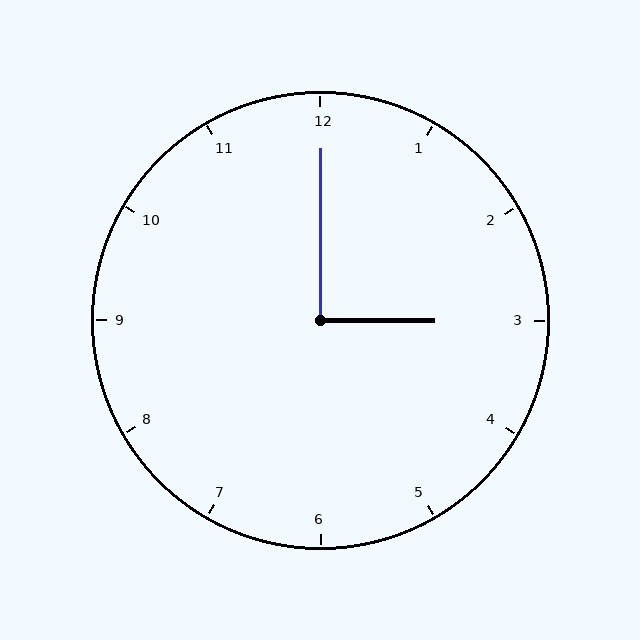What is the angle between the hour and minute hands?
Approximately 90 degrees.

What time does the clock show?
3:00.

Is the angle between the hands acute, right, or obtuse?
It is right.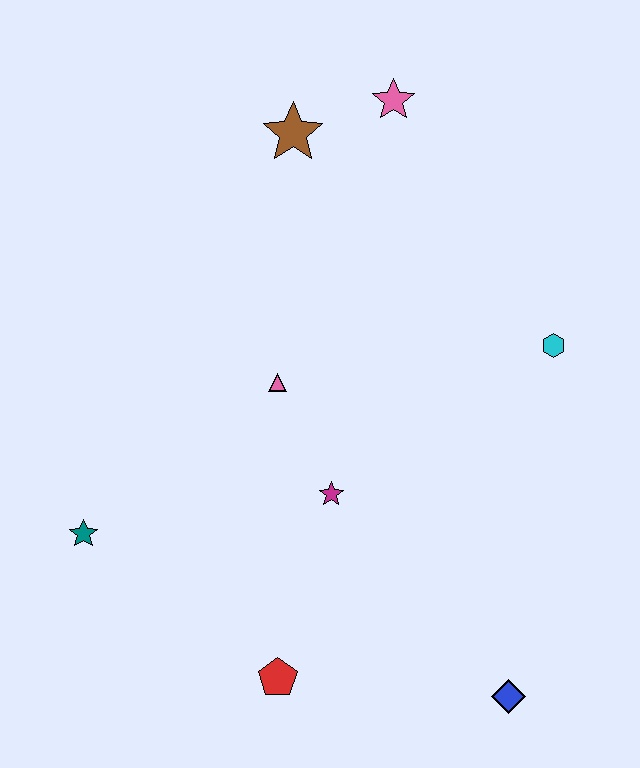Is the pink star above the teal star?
Yes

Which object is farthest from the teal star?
The pink star is farthest from the teal star.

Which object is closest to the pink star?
The brown star is closest to the pink star.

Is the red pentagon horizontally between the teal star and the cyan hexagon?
Yes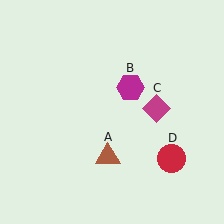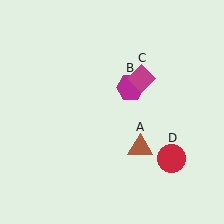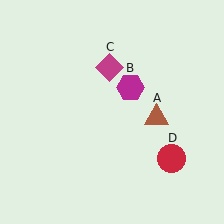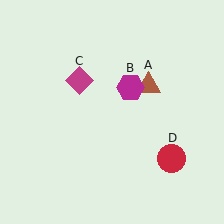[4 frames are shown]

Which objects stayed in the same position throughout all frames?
Magenta hexagon (object B) and red circle (object D) remained stationary.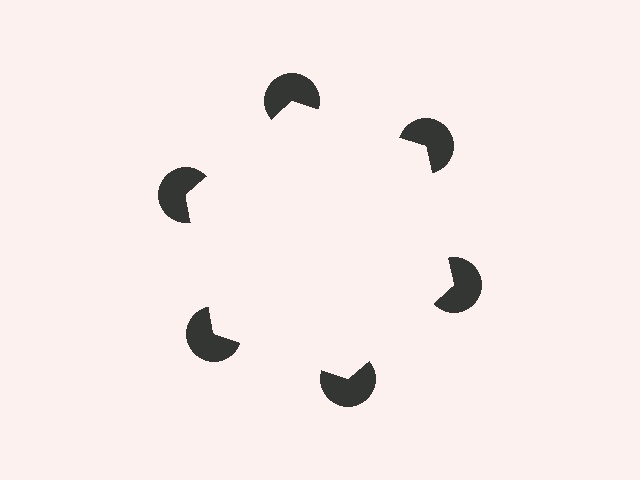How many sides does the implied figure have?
6 sides.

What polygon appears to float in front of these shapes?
An illusory hexagon — its edges are inferred from the aligned wedge cuts in the pac-man discs, not physically drawn.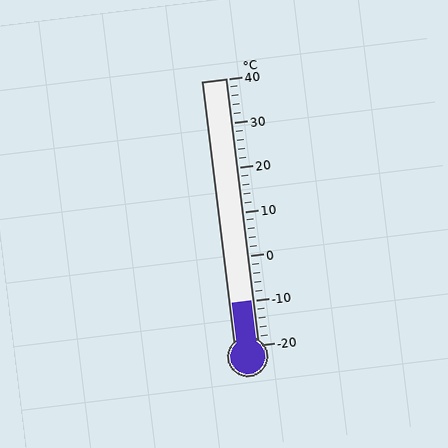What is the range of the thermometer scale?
The thermometer scale ranges from -20°C to 40°C.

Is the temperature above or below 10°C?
The temperature is below 10°C.